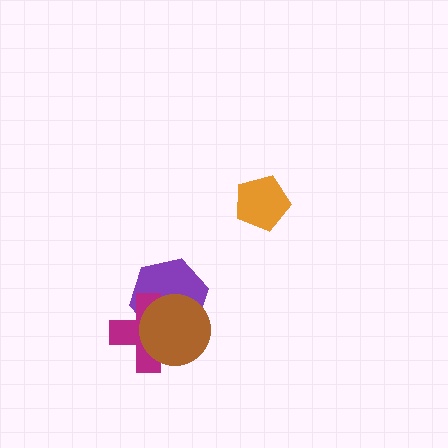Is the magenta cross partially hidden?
Yes, it is partially covered by another shape.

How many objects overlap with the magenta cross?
2 objects overlap with the magenta cross.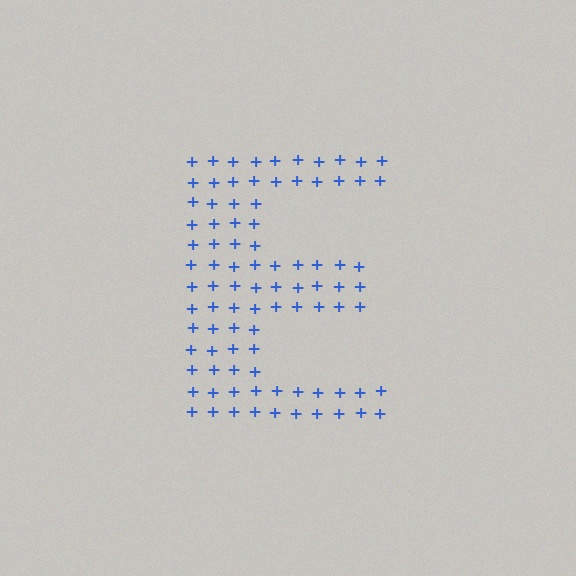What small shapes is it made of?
It is made of small plus signs.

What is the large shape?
The large shape is the letter E.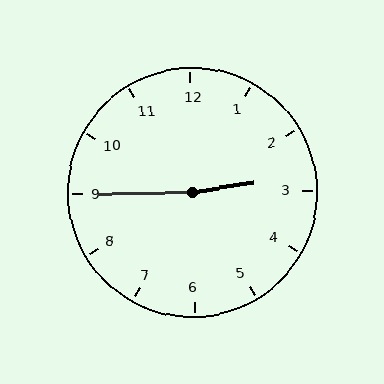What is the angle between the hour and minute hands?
Approximately 172 degrees.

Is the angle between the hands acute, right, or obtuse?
It is obtuse.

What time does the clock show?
2:45.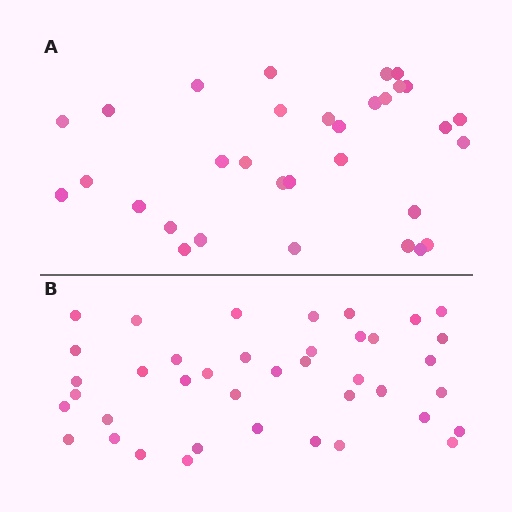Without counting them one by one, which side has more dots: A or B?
Region B (the bottom region) has more dots.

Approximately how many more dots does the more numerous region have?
Region B has roughly 8 or so more dots than region A.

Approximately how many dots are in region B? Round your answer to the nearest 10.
About 40 dots.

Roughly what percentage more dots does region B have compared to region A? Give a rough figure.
About 25% more.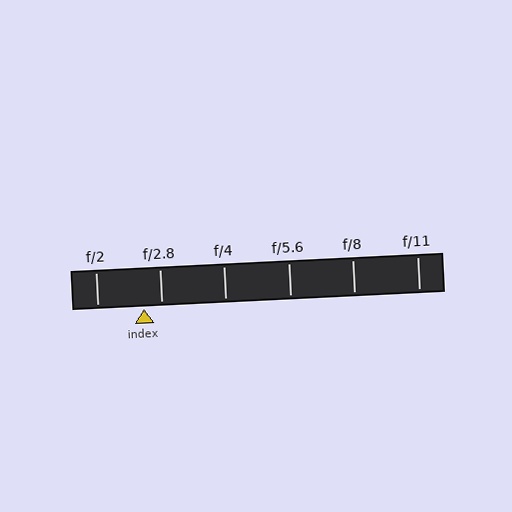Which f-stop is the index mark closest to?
The index mark is closest to f/2.8.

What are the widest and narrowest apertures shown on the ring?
The widest aperture shown is f/2 and the narrowest is f/11.